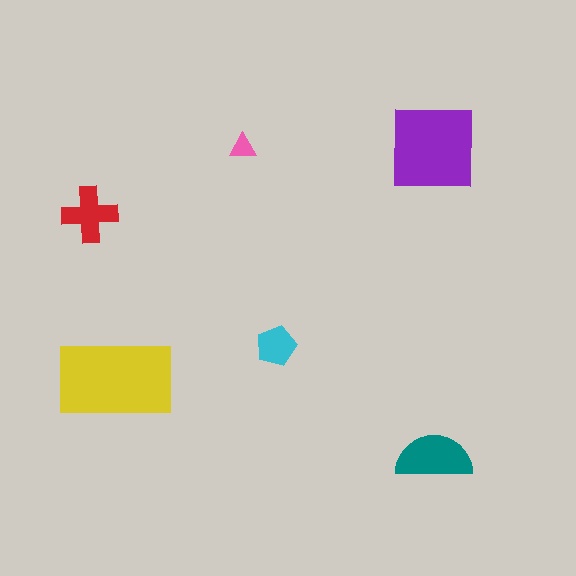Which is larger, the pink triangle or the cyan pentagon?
The cyan pentagon.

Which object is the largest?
The yellow rectangle.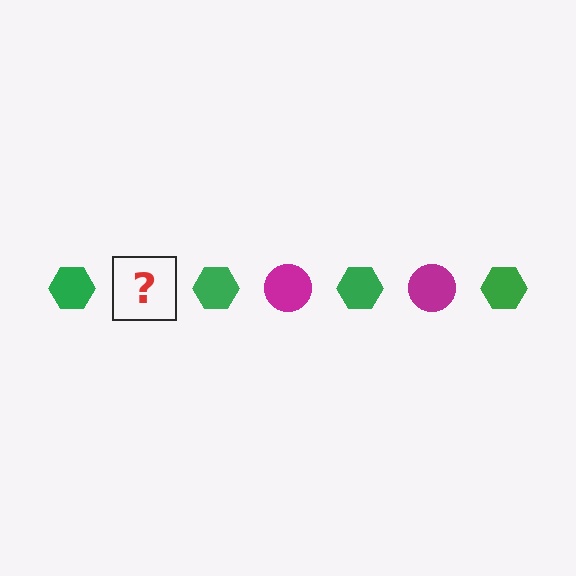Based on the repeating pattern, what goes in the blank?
The blank should be a magenta circle.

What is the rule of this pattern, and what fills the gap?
The rule is that the pattern alternates between green hexagon and magenta circle. The gap should be filled with a magenta circle.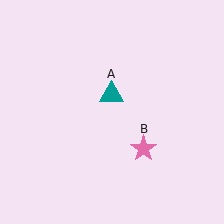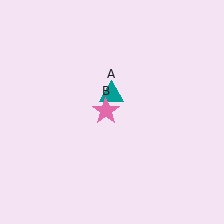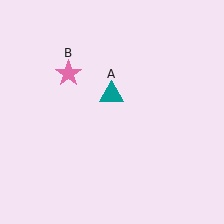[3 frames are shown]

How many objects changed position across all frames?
1 object changed position: pink star (object B).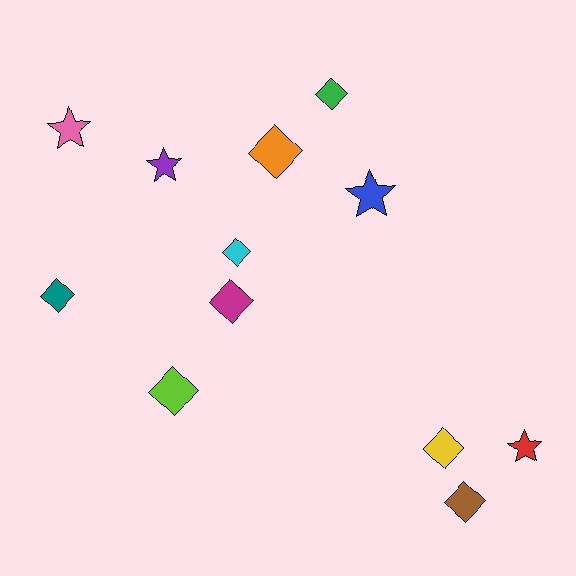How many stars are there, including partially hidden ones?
There are 4 stars.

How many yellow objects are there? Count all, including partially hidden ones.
There is 1 yellow object.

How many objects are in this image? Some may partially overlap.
There are 12 objects.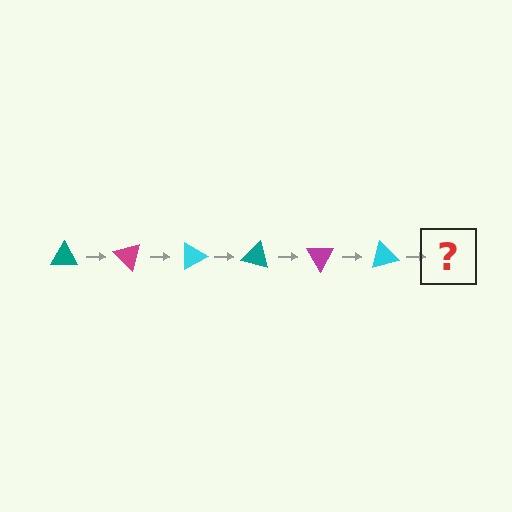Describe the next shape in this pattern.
It should be a teal triangle, rotated 270 degrees from the start.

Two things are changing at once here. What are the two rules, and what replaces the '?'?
The two rules are that it rotates 45 degrees each step and the color cycles through teal, magenta, and cyan. The '?' should be a teal triangle, rotated 270 degrees from the start.